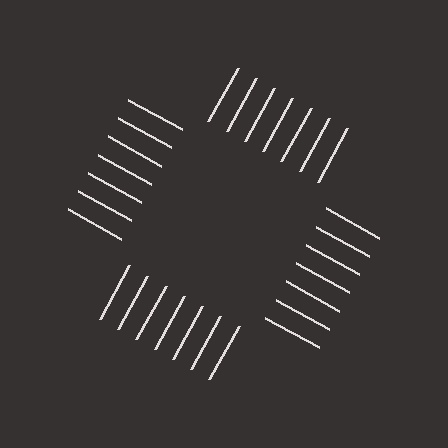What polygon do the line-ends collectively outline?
An illusory square — the line segments terminate on its edges but no continuous stroke is drawn.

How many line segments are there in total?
28 — 7 along each of the 4 edges.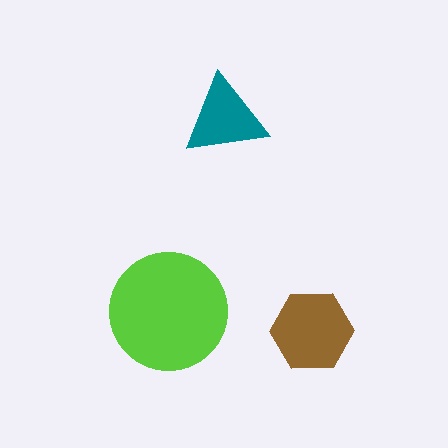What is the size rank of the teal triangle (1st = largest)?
3rd.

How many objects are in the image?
There are 3 objects in the image.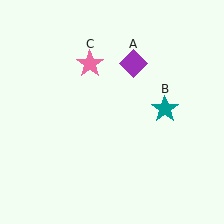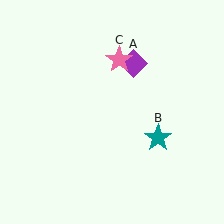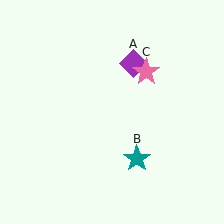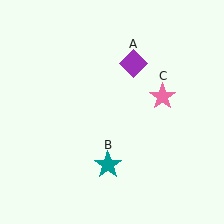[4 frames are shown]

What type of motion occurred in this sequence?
The teal star (object B), pink star (object C) rotated clockwise around the center of the scene.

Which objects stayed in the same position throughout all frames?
Purple diamond (object A) remained stationary.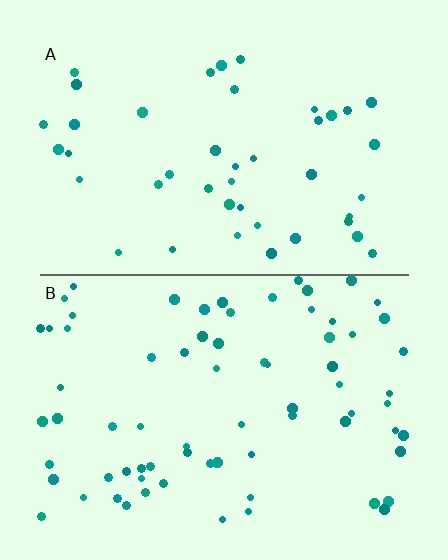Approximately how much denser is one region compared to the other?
Approximately 1.7× — region B over region A.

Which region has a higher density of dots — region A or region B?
B (the bottom).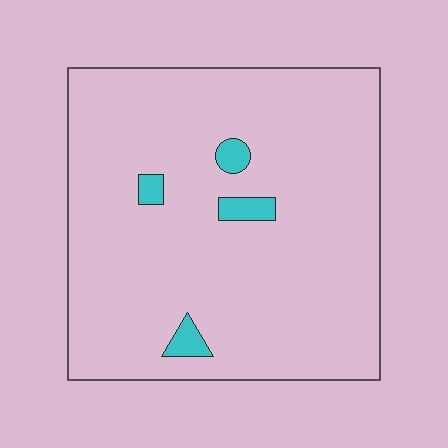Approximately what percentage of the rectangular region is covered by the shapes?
Approximately 5%.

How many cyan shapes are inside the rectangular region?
4.